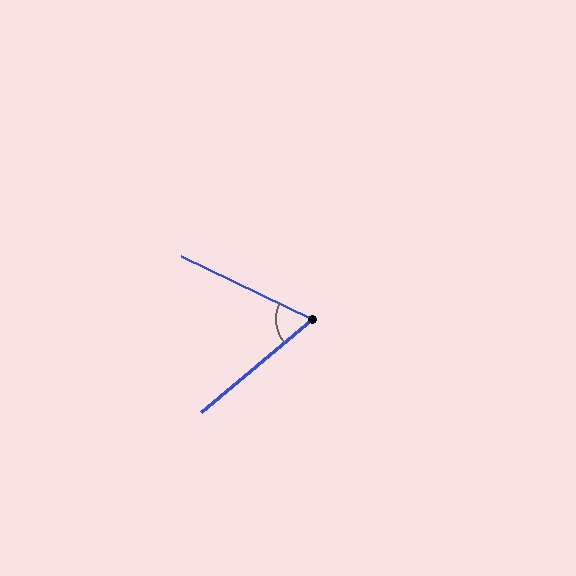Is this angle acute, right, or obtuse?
It is acute.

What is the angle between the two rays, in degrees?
Approximately 65 degrees.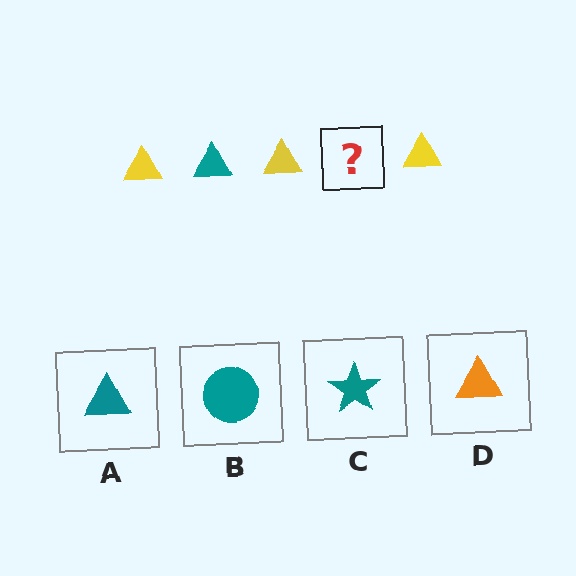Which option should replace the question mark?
Option A.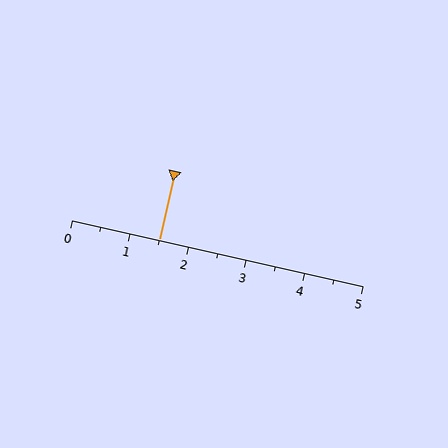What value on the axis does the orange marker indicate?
The marker indicates approximately 1.5.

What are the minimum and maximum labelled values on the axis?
The axis runs from 0 to 5.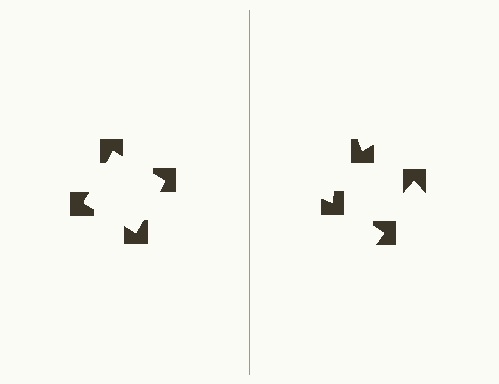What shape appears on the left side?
An illusory square.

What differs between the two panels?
The notched squares are positioned identically on both sides; only the wedge orientations differ. On the left they align to a square; on the right they are misaligned.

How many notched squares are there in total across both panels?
8 — 4 on each side.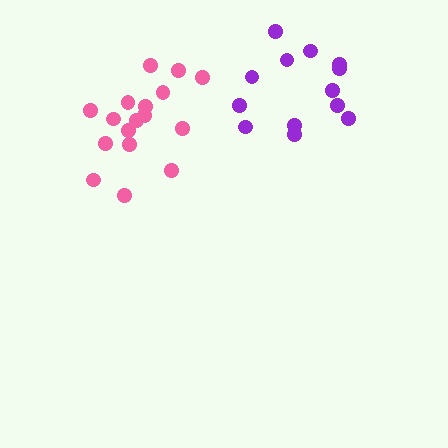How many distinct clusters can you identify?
There are 2 distinct clusters.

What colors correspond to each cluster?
The clusters are colored: pink, purple.